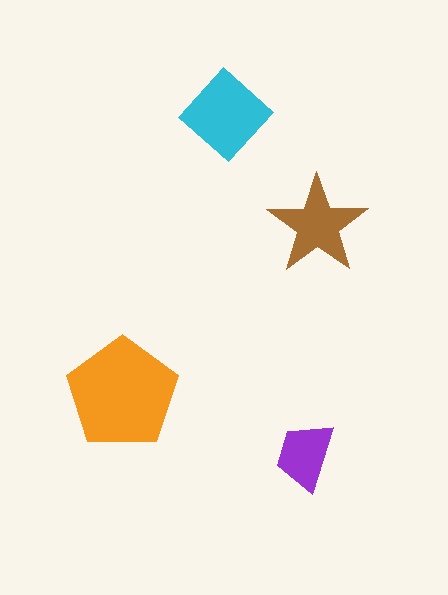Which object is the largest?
The orange pentagon.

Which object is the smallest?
The purple trapezoid.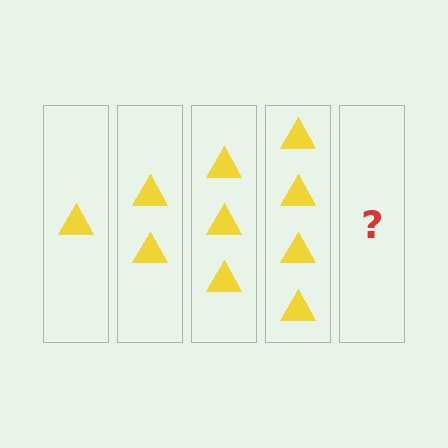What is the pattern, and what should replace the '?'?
The pattern is that each step adds one more triangle. The '?' should be 5 triangles.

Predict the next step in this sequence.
The next step is 5 triangles.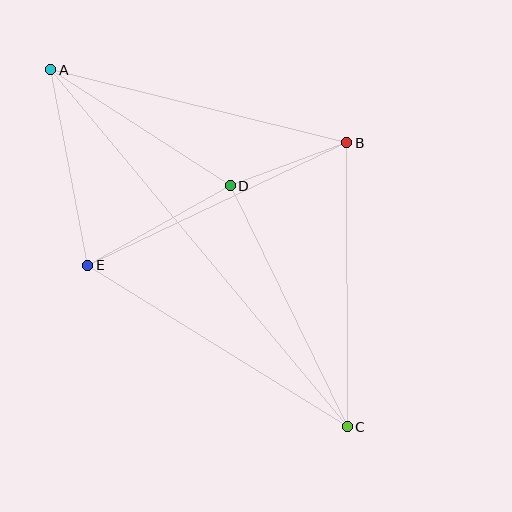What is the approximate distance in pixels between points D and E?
The distance between D and E is approximately 163 pixels.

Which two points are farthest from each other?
Points A and C are farthest from each other.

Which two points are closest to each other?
Points B and D are closest to each other.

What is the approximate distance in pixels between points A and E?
The distance between A and E is approximately 199 pixels.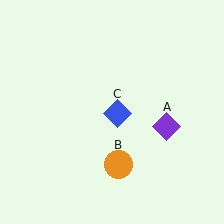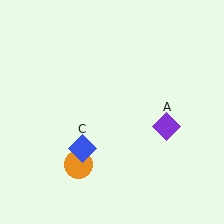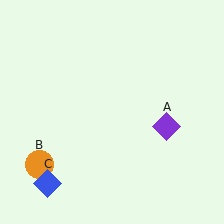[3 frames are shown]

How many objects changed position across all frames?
2 objects changed position: orange circle (object B), blue diamond (object C).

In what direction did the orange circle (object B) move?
The orange circle (object B) moved left.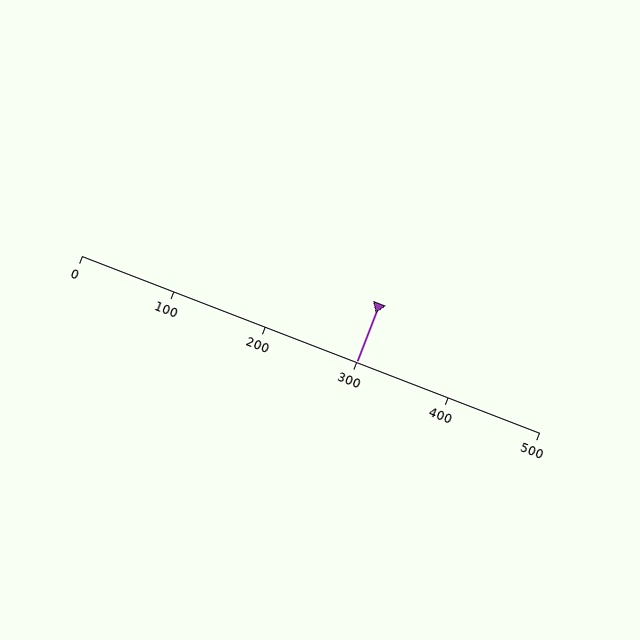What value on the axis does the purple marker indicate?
The marker indicates approximately 300.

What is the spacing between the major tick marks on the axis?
The major ticks are spaced 100 apart.